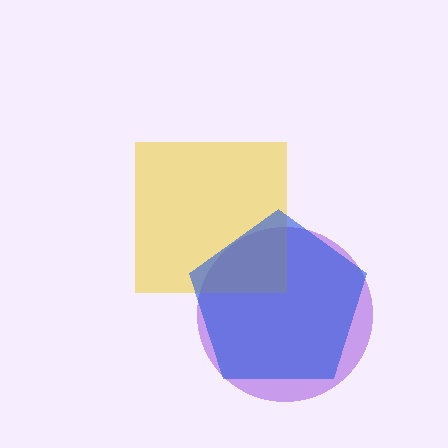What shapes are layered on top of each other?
The layered shapes are: a purple circle, a yellow square, a blue pentagon.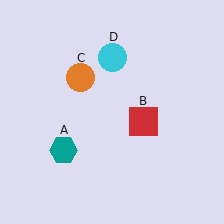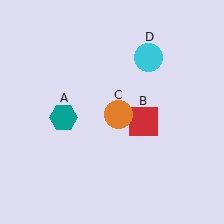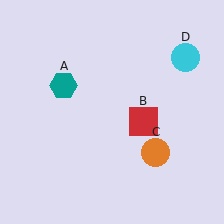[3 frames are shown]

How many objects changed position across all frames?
3 objects changed position: teal hexagon (object A), orange circle (object C), cyan circle (object D).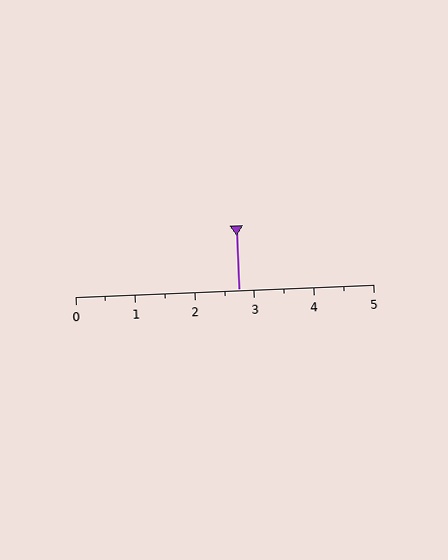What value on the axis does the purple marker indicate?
The marker indicates approximately 2.8.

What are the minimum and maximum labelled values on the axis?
The axis runs from 0 to 5.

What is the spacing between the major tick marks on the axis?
The major ticks are spaced 1 apart.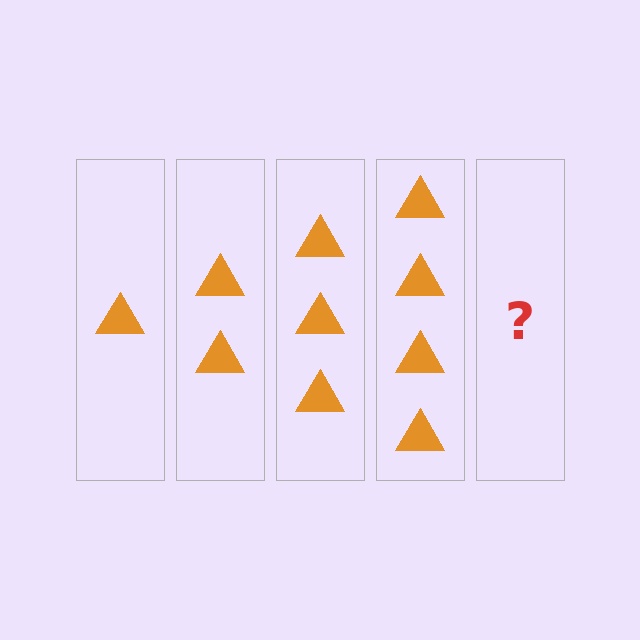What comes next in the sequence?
The next element should be 5 triangles.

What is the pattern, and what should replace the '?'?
The pattern is that each step adds one more triangle. The '?' should be 5 triangles.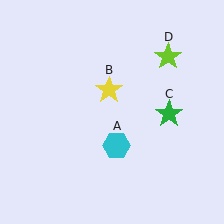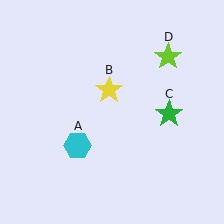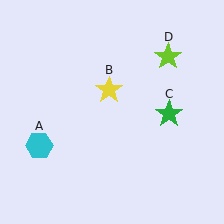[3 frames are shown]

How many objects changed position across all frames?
1 object changed position: cyan hexagon (object A).